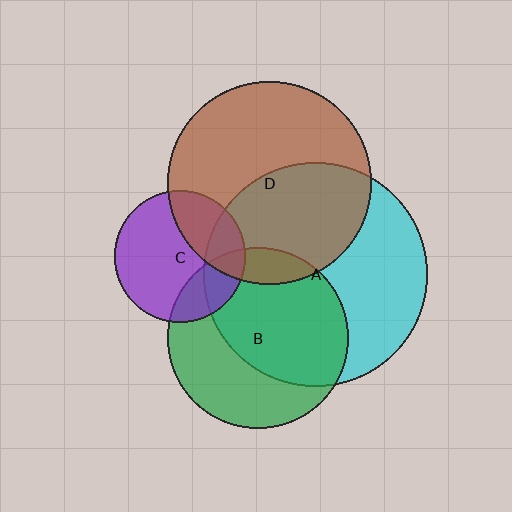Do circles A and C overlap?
Yes.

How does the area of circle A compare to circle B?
Approximately 1.5 times.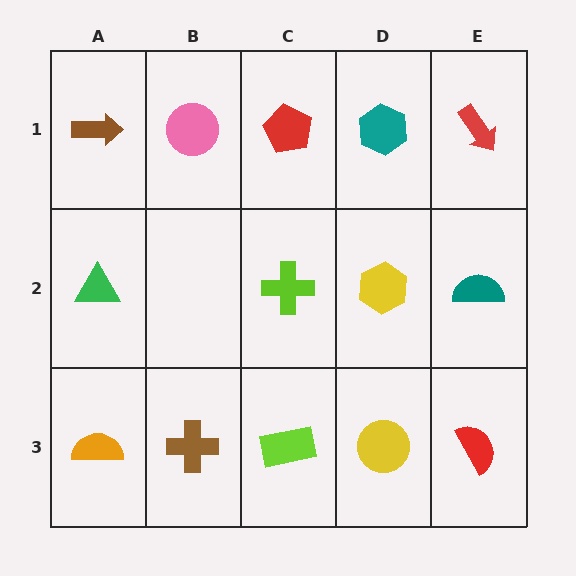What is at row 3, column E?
A red semicircle.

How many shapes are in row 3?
5 shapes.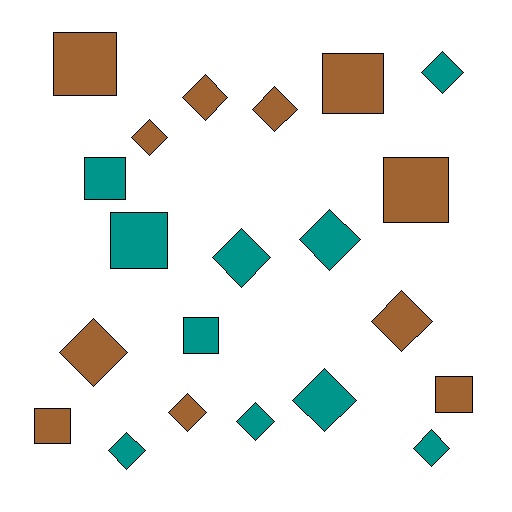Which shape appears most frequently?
Diamond, with 13 objects.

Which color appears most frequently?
Brown, with 11 objects.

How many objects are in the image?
There are 21 objects.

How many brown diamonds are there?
There are 6 brown diamonds.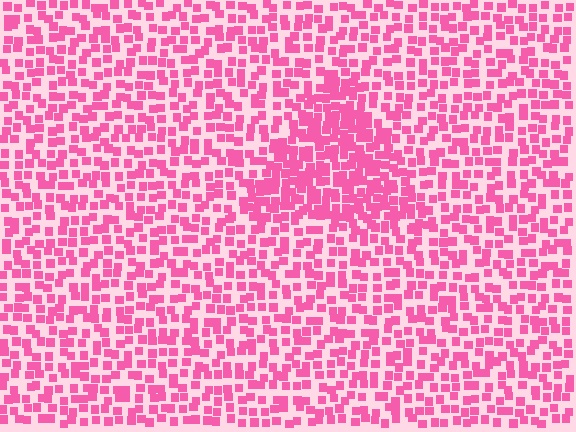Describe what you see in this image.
The image contains small pink elements arranged at two different densities. A triangle-shaped region is visible where the elements are more densely packed than the surrounding area.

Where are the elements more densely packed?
The elements are more densely packed inside the triangle boundary.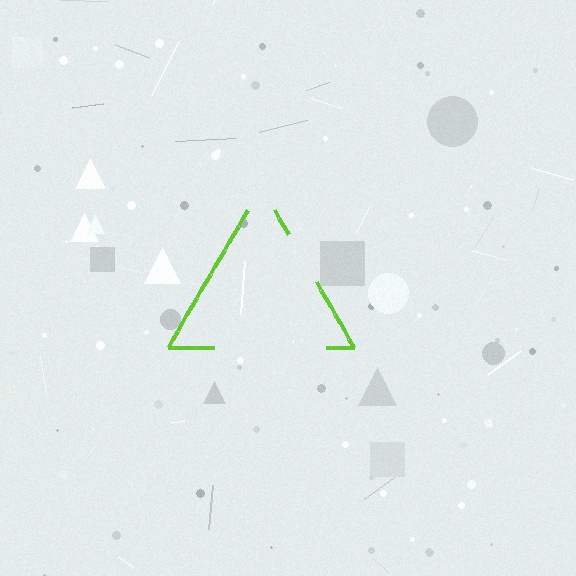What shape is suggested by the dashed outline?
The dashed outline suggests a triangle.